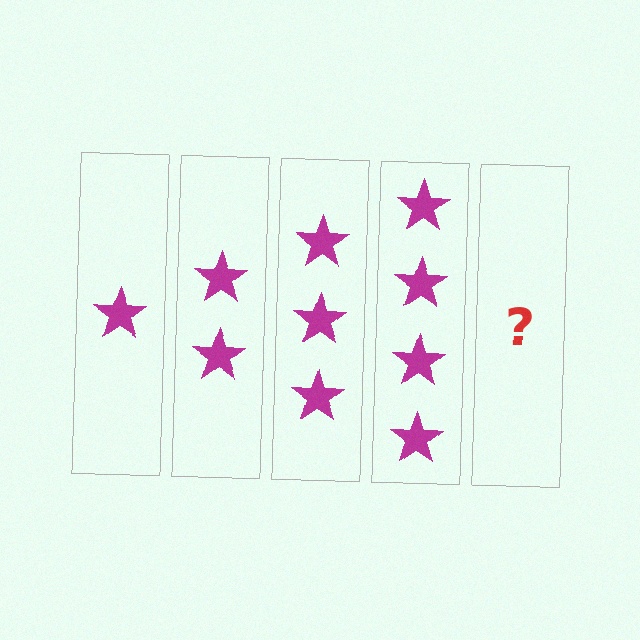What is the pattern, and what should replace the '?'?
The pattern is that each step adds one more star. The '?' should be 5 stars.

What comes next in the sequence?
The next element should be 5 stars.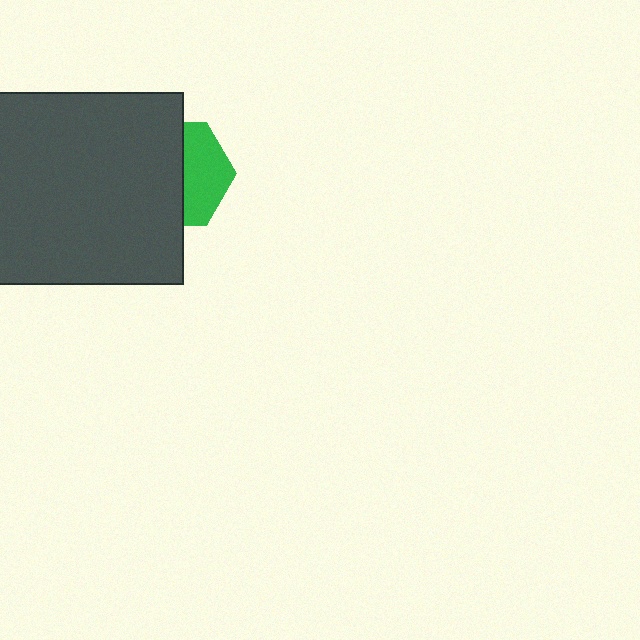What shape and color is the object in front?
The object in front is a dark gray rectangle.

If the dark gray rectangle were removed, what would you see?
You would see the complete green hexagon.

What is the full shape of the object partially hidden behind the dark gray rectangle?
The partially hidden object is a green hexagon.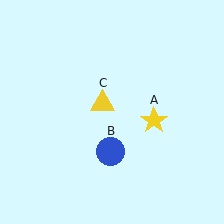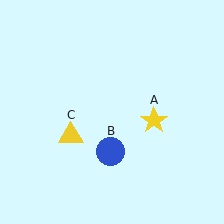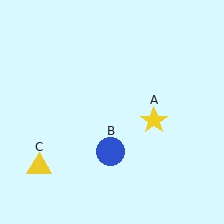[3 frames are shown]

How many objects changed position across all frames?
1 object changed position: yellow triangle (object C).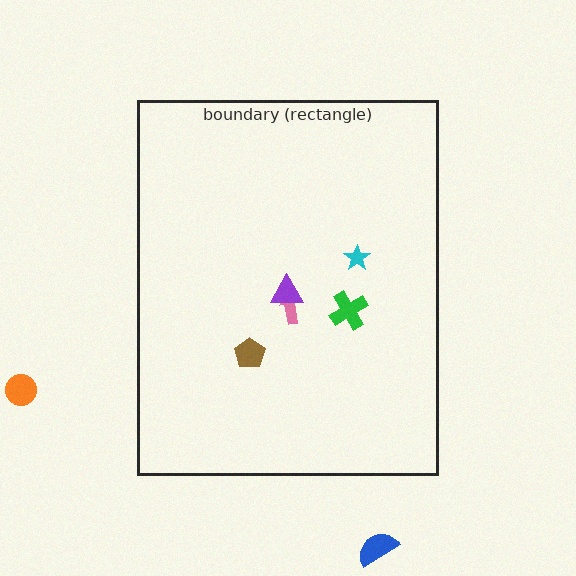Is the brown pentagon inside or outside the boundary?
Inside.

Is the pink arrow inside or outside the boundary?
Inside.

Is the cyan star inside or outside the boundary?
Inside.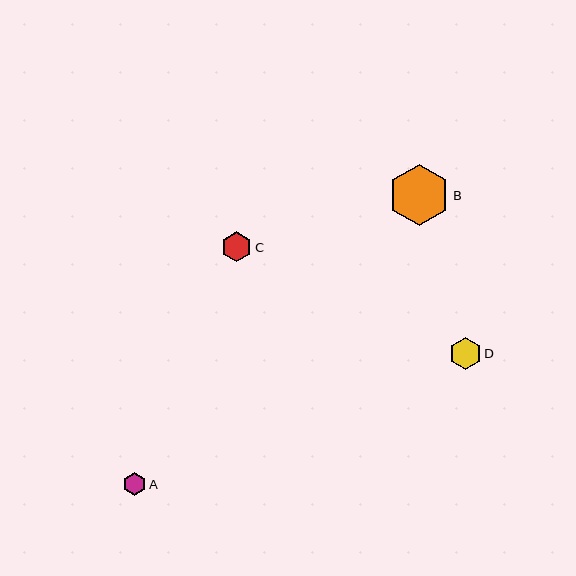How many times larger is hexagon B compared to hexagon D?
Hexagon B is approximately 1.9 times the size of hexagon D.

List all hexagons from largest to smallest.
From largest to smallest: B, D, C, A.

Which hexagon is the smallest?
Hexagon A is the smallest with a size of approximately 24 pixels.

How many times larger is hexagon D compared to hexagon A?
Hexagon D is approximately 1.4 times the size of hexagon A.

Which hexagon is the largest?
Hexagon B is the largest with a size of approximately 61 pixels.